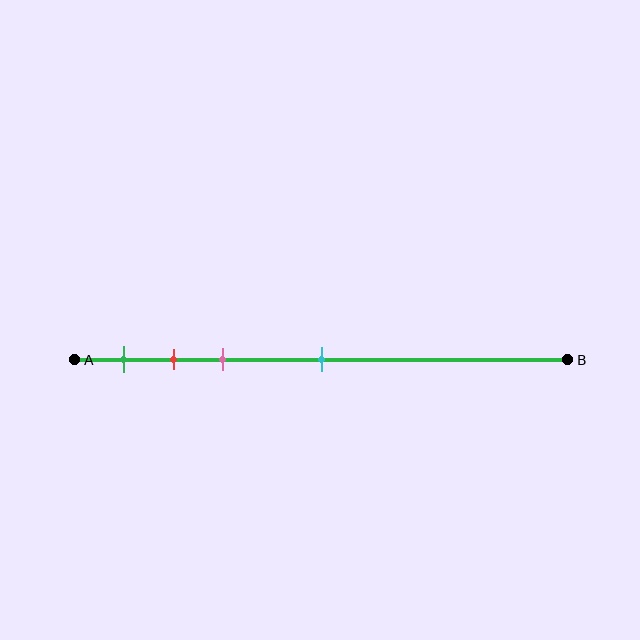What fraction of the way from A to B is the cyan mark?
The cyan mark is approximately 50% (0.5) of the way from A to B.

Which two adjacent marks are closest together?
The red and pink marks are the closest adjacent pair.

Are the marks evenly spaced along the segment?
No, the marks are not evenly spaced.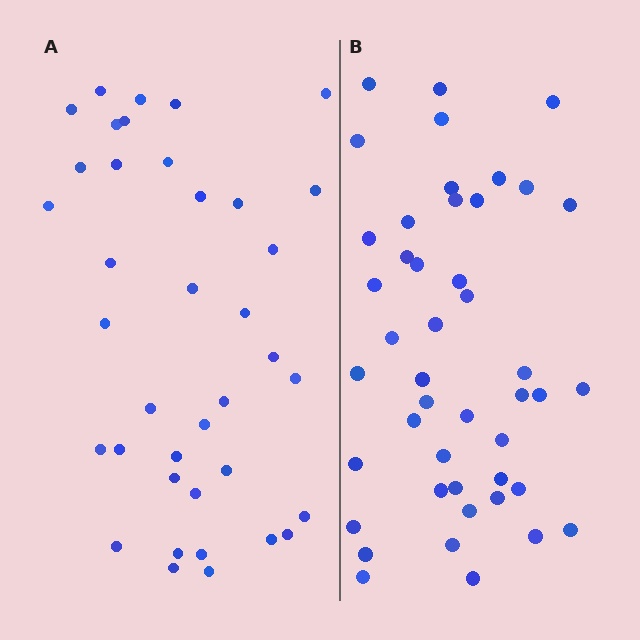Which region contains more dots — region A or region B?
Region B (the right region) has more dots.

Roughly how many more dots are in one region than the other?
Region B has roughly 8 or so more dots than region A.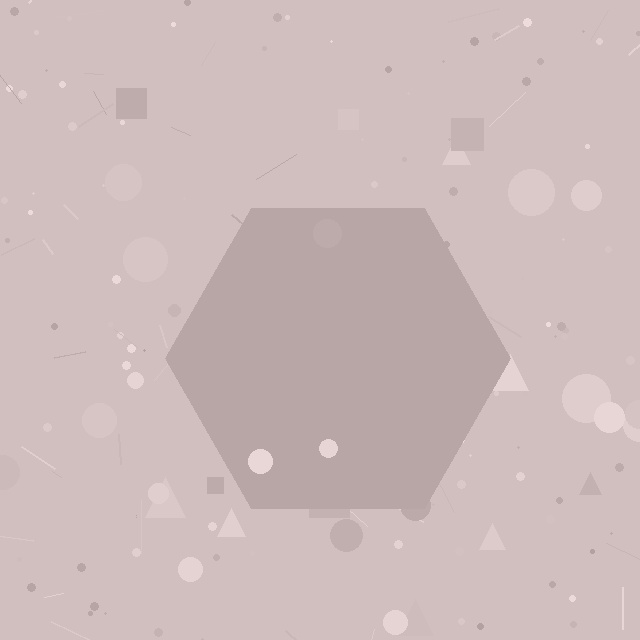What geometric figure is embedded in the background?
A hexagon is embedded in the background.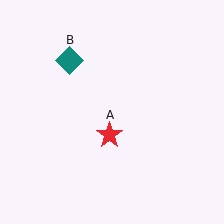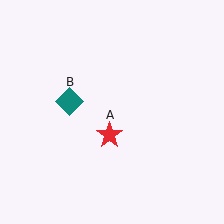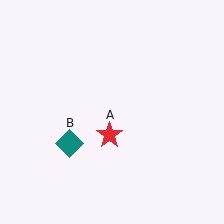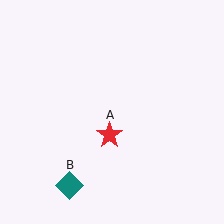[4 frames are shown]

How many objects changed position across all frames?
1 object changed position: teal diamond (object B).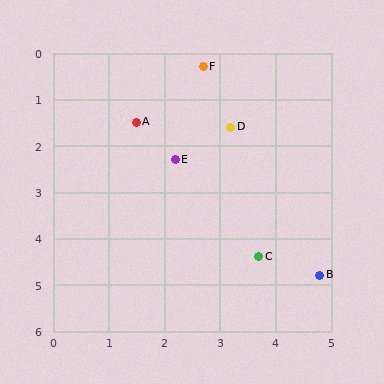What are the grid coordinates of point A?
Point A is at approximately (1.5, 1.5).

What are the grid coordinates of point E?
Point E is at approximately (2.2, 2.3).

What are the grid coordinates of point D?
Point D is at approximately (3.2, 1.6).